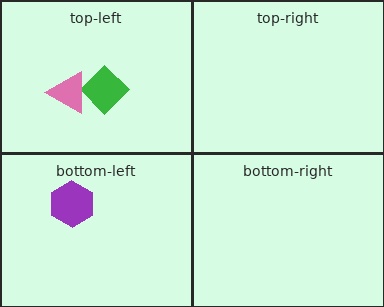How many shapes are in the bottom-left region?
1.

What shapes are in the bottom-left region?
The purple hexagon.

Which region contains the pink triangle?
The top-left region.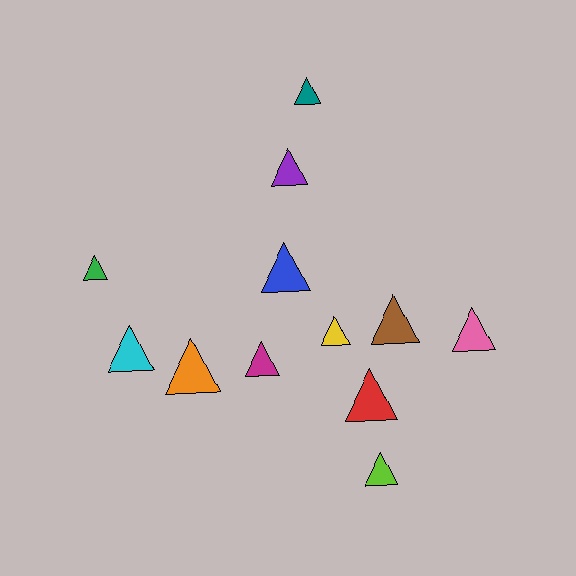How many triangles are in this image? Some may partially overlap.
There are 12 triangles.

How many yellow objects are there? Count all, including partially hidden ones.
There is 1 yellow object.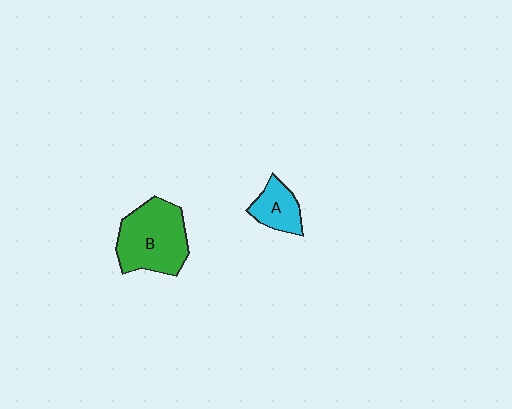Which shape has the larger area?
Shape B (green).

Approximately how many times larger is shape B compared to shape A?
Approximately 2.2 times.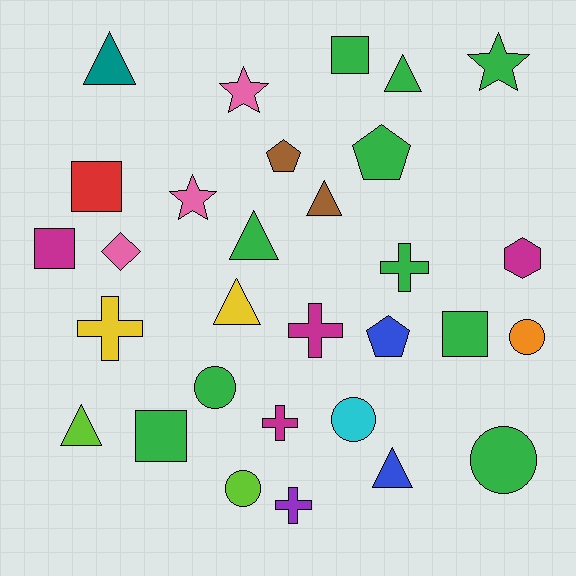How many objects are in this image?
There are 30 objects.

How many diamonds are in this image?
There is 1 diamond.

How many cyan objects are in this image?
There is 1 cyan object.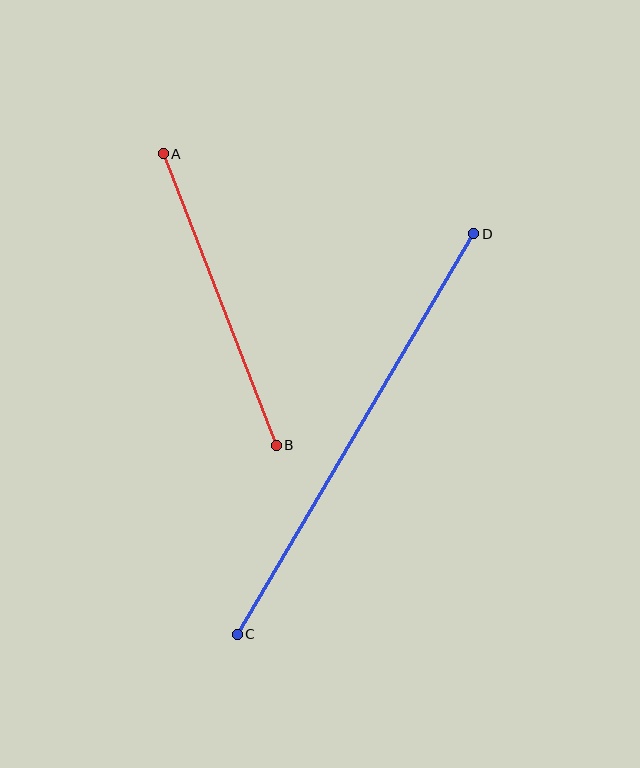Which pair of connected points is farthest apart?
Points C and D are farthest apart.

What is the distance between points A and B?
The distance is approximately 312 pixels.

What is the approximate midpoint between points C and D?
The midpoint is at approximately (356, 434) pixels.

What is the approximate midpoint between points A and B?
The midpoint is at approximately (220, 300) pixels.